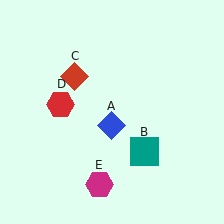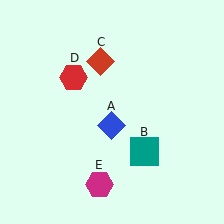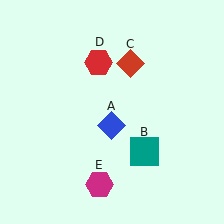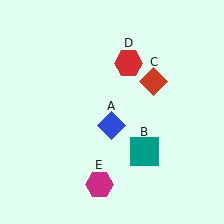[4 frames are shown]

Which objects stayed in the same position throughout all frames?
Blue diamond (object A) and teal square (object B) and magenta hexagon (object E) remained stationary.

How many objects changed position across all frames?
2 objects changed position: red diamond (object C), red hexagon (object D).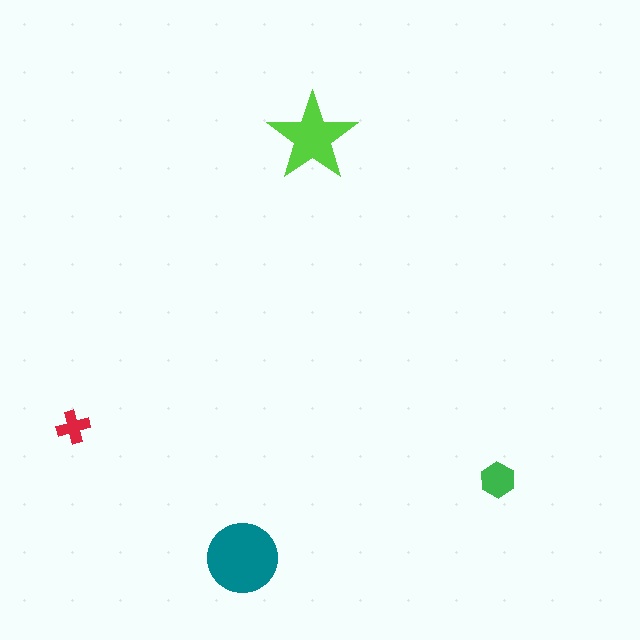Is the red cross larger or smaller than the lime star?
Smaller.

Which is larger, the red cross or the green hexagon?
The green hexagon.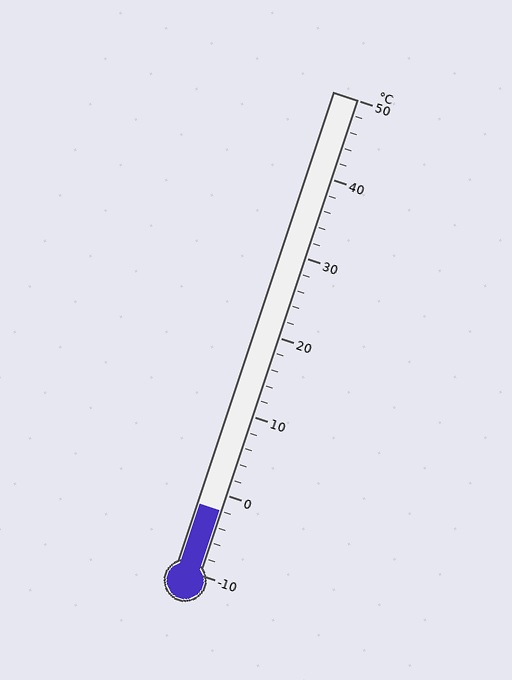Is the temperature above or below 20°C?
The temperature is below 20°C.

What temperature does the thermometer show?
The thermometer shows approximately -2°C.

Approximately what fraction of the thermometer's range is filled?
The thermometer is filled to approximately 15% of its range.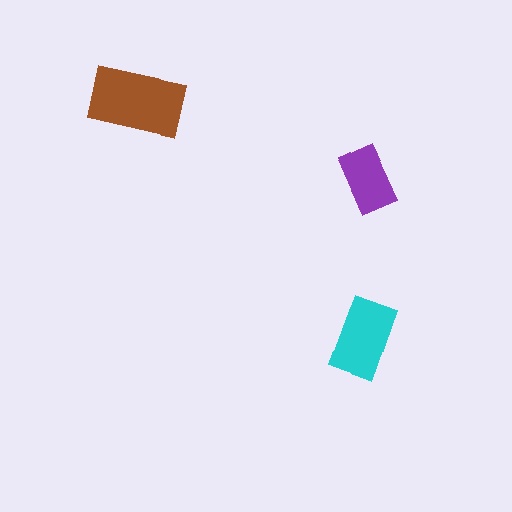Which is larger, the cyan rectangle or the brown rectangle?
The brown one.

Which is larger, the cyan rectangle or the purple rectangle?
The cyan one.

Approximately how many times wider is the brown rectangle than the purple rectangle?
About 1.5 times wider.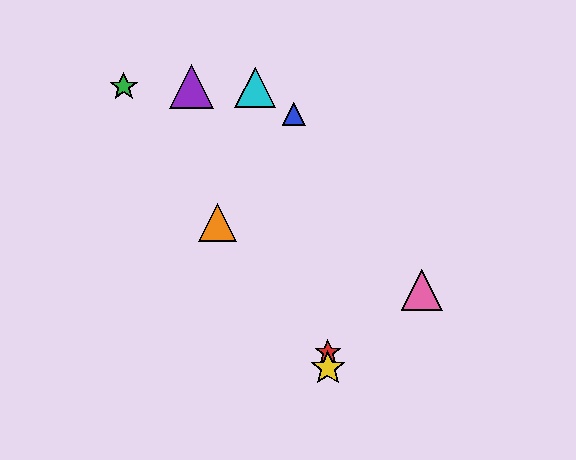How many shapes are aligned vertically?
2 shapes (the red star, the yellow star) are aligned vertically.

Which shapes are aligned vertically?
The red star, the yellow star are aligned vertically.